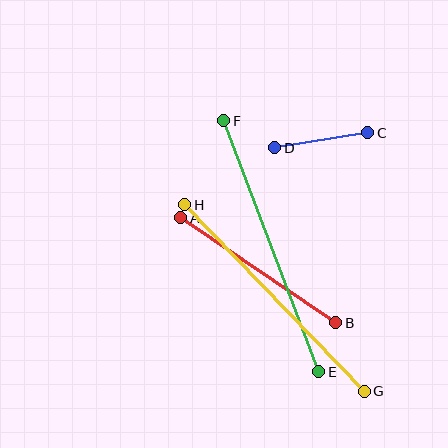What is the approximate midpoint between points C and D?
The midpoint is at approximately (321, 140) pixels.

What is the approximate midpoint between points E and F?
The midpoint is at approximately (271, 246) pixels.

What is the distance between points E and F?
The distance is approximately 268 pixels.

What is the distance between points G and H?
The distance is approximately 259 pixels.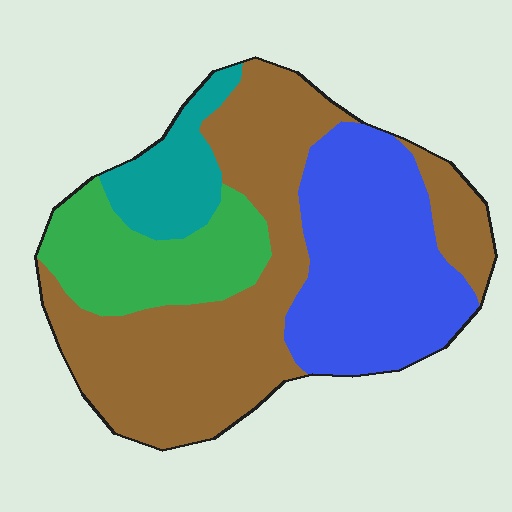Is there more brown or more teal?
Brown.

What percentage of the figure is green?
Green covers around 15% of the figure.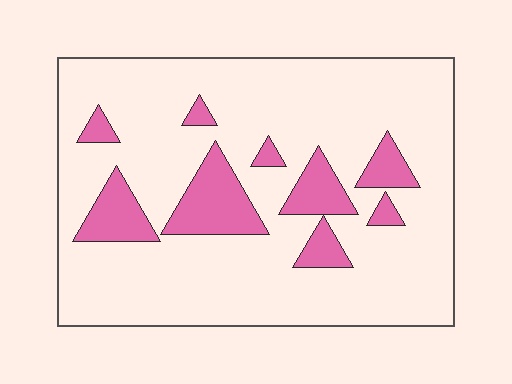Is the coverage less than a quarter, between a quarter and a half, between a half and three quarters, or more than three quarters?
Less than a quarter.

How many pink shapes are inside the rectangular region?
9.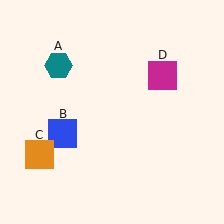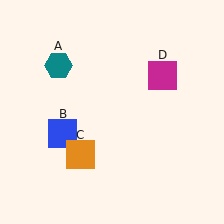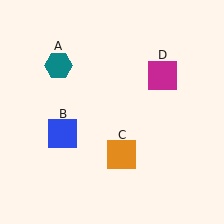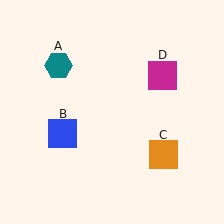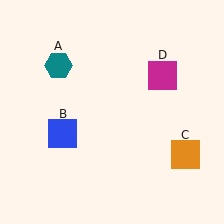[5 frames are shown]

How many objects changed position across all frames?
1 object changed position: orange square (object C).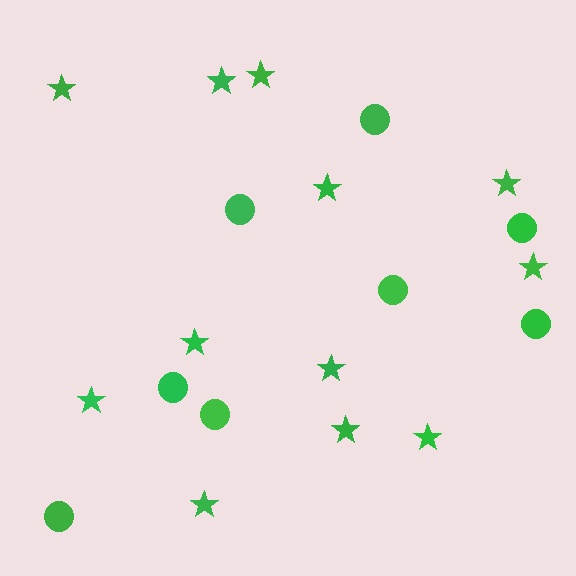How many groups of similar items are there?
There are 2 groups: one group of circles (8) and one group of stars (12).